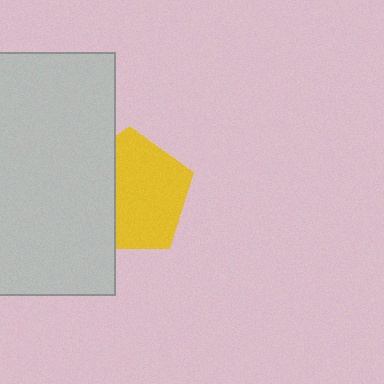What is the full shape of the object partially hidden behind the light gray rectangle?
The partially hidden object is a yellow pentagon.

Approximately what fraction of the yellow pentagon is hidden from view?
Roughly 35% of the yellow pentagon is hidden behind the light gray rectangle.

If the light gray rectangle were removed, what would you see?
You would see the complete yellow pentagon.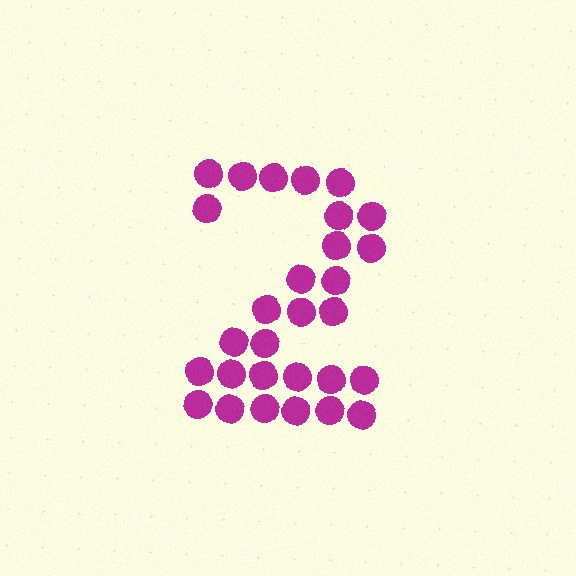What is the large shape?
The large shape is the digit 2.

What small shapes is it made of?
It is made of small circles.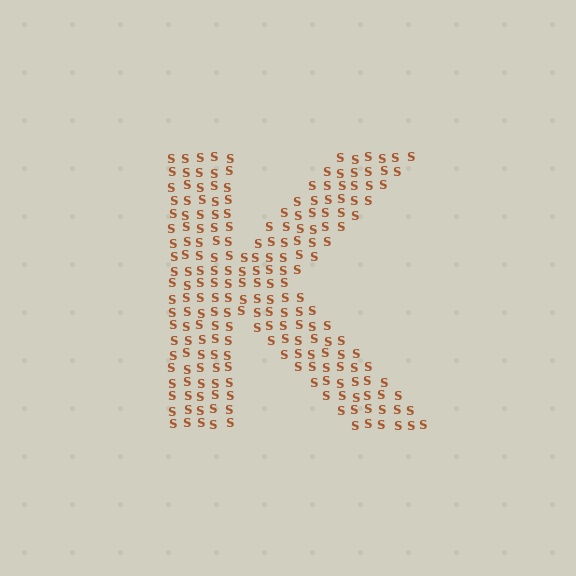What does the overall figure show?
The overall figure shows the letter K.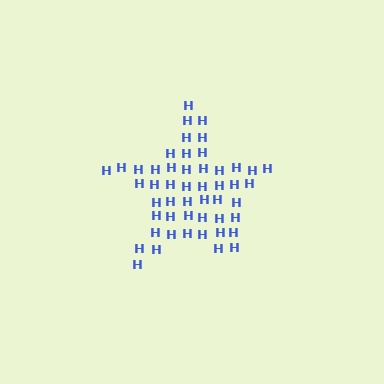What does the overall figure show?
The overall figure shows a star.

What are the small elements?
The small elements are letter H's.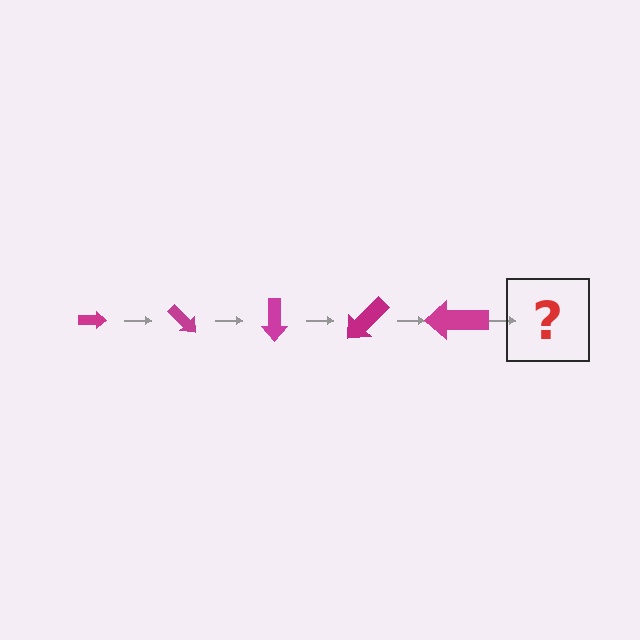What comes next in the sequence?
The next element should be an arrow, larger than the previous one and rotated 225 degrees from the start.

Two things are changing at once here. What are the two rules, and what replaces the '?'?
The two rules are that the arrow grows larger each step and it rotates 45 degrees each step. The '?' should be an arrow, larger than the previous one and rotated 225 degrees from the start.